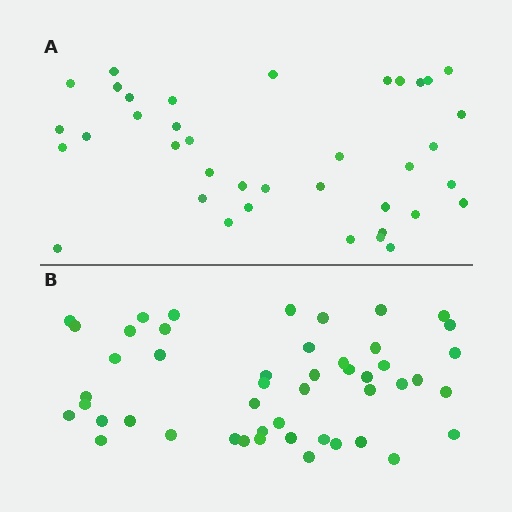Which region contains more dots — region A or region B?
Region B (the bottom region) has more dots.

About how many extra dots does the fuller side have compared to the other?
Region B has roughly 10 or so more dots than region A.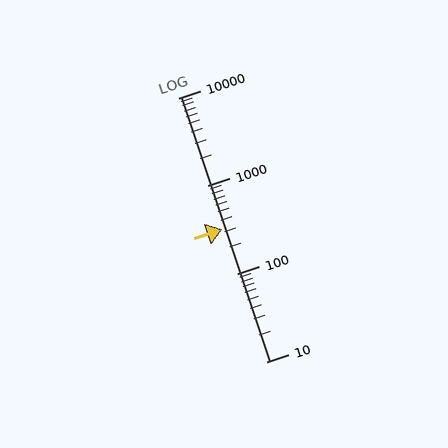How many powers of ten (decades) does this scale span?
The scale spans 3 decades, from 10 to 10000.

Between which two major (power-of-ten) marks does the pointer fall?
The pointer is between 100 and 1000.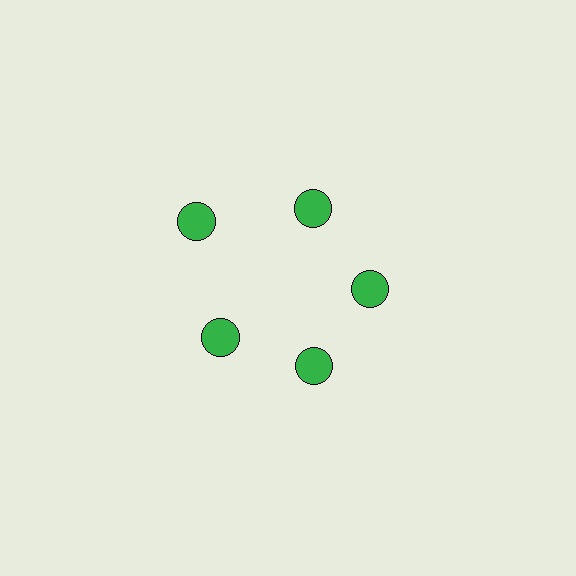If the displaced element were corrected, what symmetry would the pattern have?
It would have 5-fold rotational symmetry — the pattern would map onto itself every 72 degrees.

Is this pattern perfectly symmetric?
No. The 5 green circles are arranged in a ring, but one element near the 10 o'clock position is pushed outward from the center, breaking the 5-fold rotational symmetry.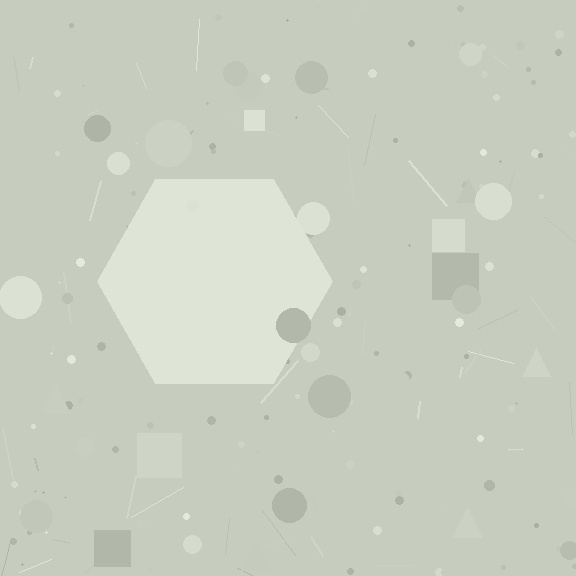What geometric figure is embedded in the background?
A hexagon is embedded in the background.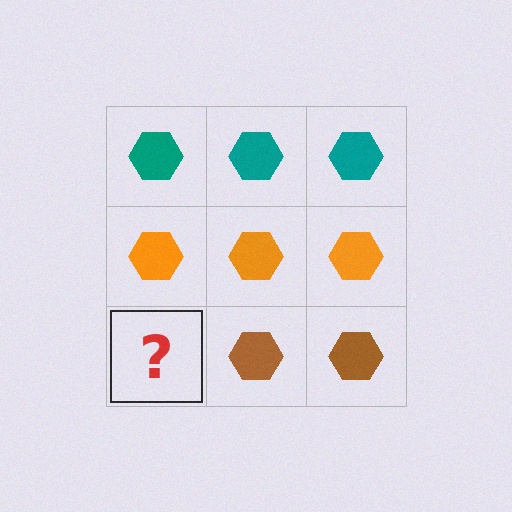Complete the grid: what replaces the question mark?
The question mark should be replaced with a brown hexagon.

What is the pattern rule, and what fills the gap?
The rule is that each row has a consistent color. The gap should be filled with a brown hexagon.